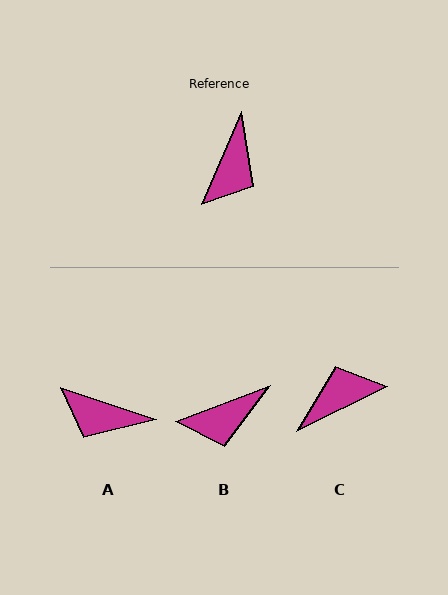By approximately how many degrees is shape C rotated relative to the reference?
Approximately 140 degrees counter-clockwise.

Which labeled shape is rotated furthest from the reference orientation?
C, about 140 degrees away.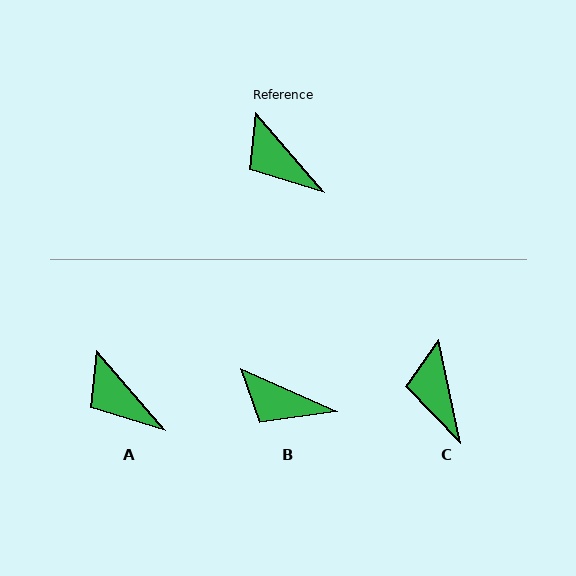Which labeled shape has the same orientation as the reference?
A.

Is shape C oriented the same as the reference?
No, it is off by about 29 degrees.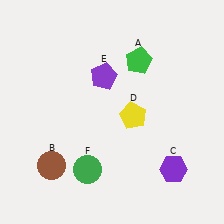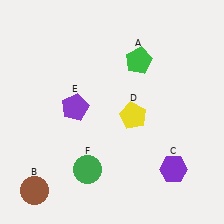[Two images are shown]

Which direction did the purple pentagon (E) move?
The purple pentagon (E) moved down.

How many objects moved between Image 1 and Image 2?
2 objects moved between the two images.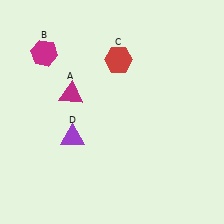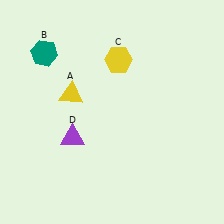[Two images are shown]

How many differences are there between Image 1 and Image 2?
There are 3 differences between the two images.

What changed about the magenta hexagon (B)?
In Image 1, B is magenta. In Image 2, it changed to teal.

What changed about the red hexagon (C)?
In Image 1, C is red. In Image 2, it changed to yellow.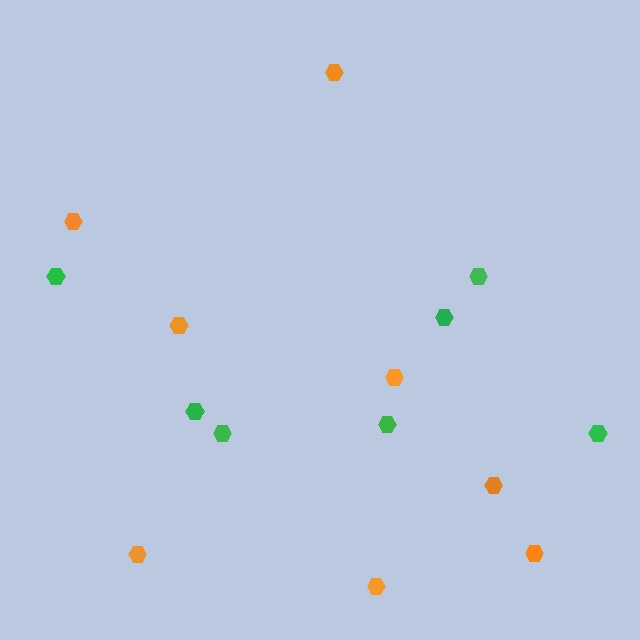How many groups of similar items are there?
There are 2 groups: one group of orange hexagons (8) and one group of green hexagons (7).